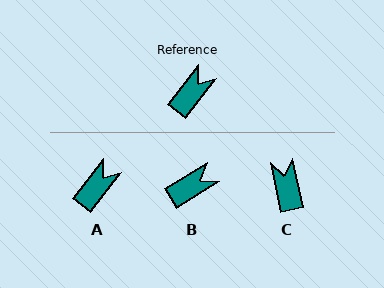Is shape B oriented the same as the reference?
No, it is off by about 21 degrees.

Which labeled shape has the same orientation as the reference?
A.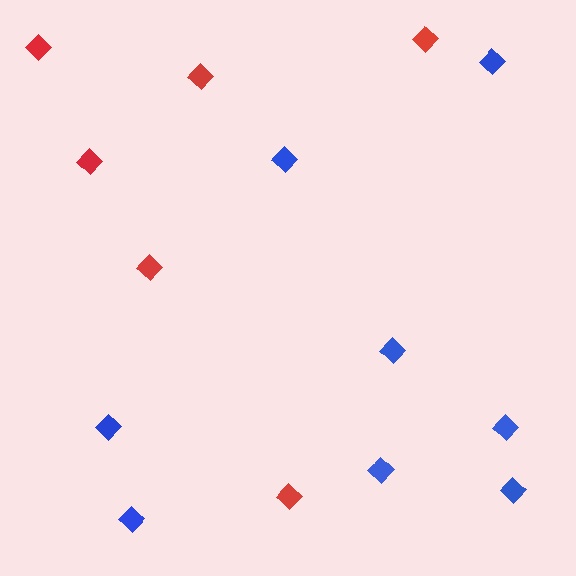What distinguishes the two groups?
There are 2 groups: one group of red diamonds (6) and one group of blue diamonds (8).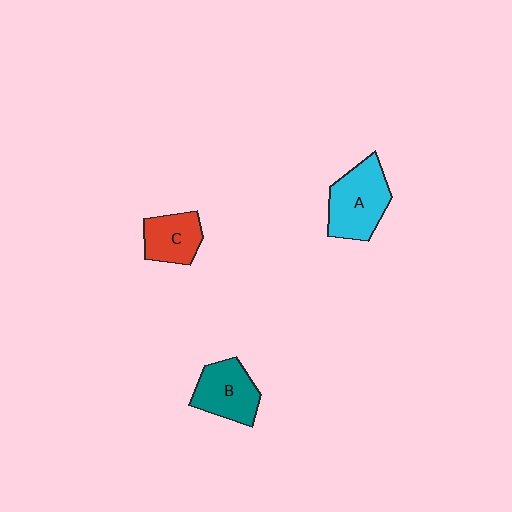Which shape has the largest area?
Shape A (cyan).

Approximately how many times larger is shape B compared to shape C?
Approximately 1.2 times.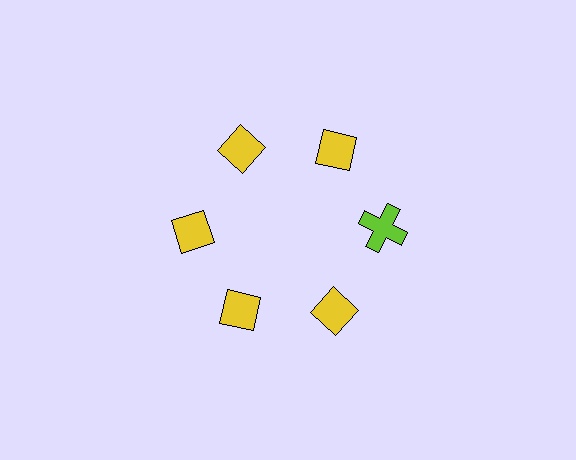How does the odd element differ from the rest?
It differs in both color (lime instead of yellow) and shape (cross instead of diamond).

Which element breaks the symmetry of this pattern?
The lime cross at roughly the 3 o'clock position breaks the symmetry. All other shapes are yellow diamonds.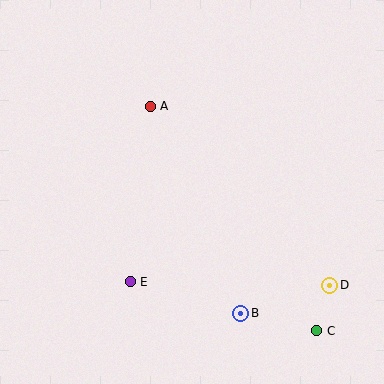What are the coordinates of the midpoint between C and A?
The midpoint between C and A is at (234, 219).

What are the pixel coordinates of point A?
Point A is at (150, 106).